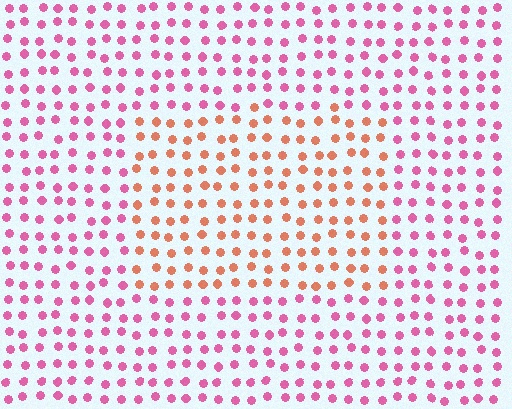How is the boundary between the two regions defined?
The boundary is defined purely by a slight shift in hue (about 46 degrees). Spacing, size, and orientation are identical on both sides.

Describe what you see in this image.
The image is filled with small pink elements in a uniform arrangement. A rectangle-shaped region is visible where the elements are tinted to a slightly different hue, forming a subtle color boundary.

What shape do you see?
I see a rectangle.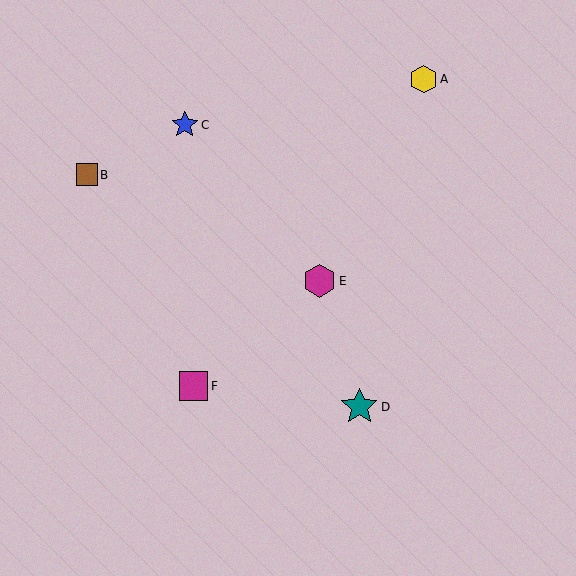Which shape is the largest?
The teal star (labeled D) is the largest.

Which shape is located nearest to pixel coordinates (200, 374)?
The magenta square (labeled F) at (194, 386) is nearest to that location.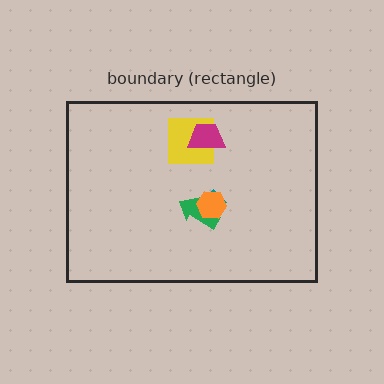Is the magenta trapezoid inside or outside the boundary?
Inside.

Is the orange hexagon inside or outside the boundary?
Inside.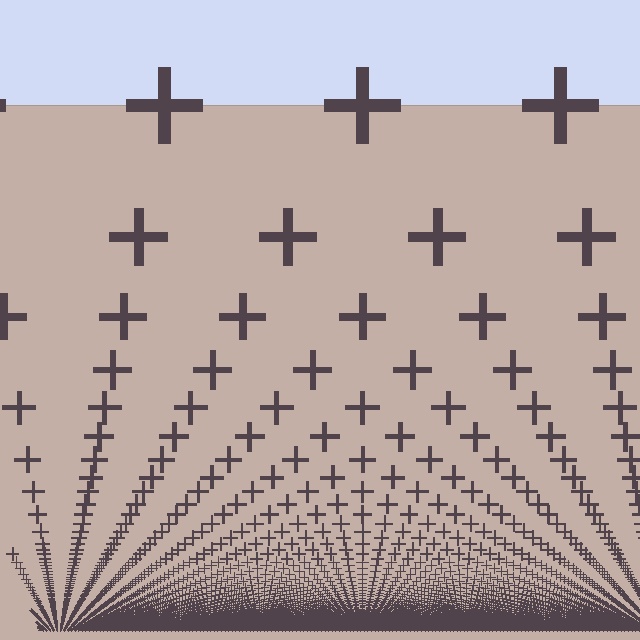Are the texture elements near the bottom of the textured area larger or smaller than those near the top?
Smaller. The gradient is inverted — elements near the bottom are smaller and denser.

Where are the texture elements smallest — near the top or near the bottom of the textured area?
Near the bottom.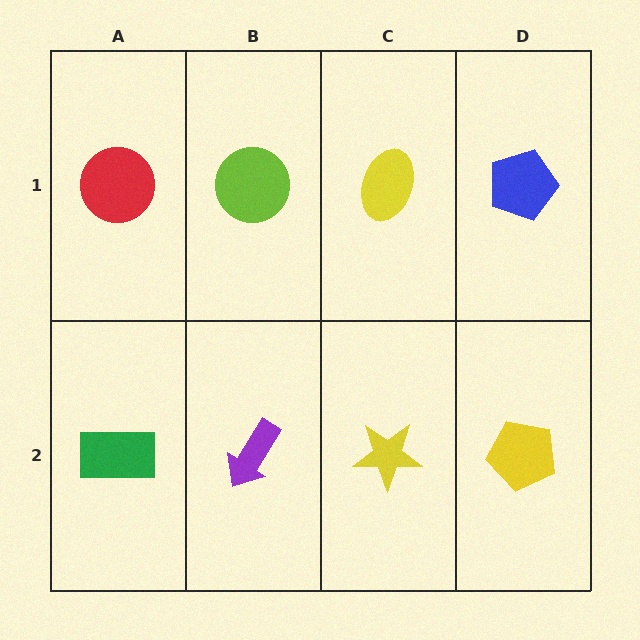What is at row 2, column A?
A green rectangle.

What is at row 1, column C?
A yellow ellipse.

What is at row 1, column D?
A blue pentagon.